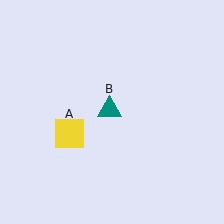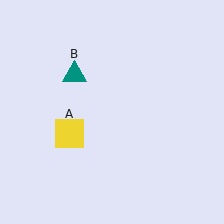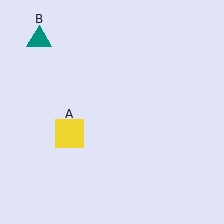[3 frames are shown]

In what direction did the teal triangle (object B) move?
The teal triangle (object B) moved up and to the left.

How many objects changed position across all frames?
1 object changed position: teal triangle (object B).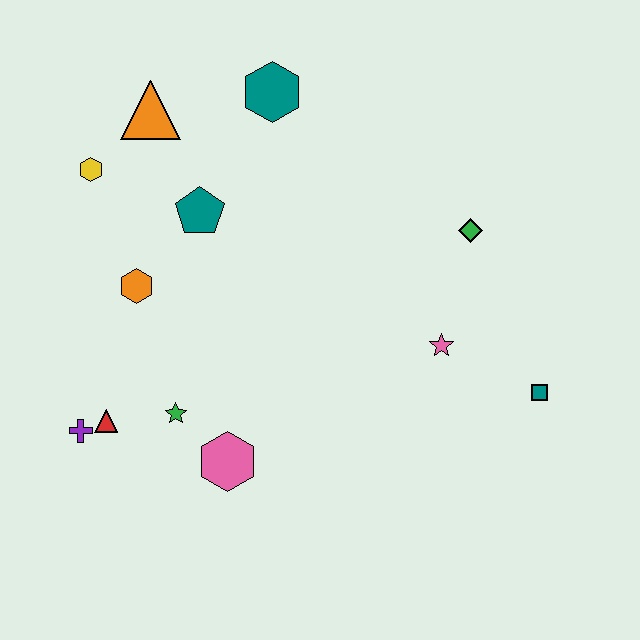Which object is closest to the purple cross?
The red triangle is closest to the purple cross.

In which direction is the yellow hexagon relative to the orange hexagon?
The yellow hexagon is above the orange hexagon.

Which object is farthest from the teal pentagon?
The teal square is farthest from the teal pentagon.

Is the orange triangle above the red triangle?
Yes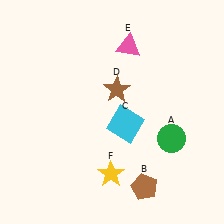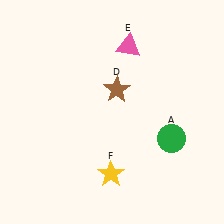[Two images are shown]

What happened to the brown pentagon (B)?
The brown pentagon (B) was removed in Image 2. It was in the bottom-right area of Image 1.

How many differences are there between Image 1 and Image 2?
There are 2 differences between the two images.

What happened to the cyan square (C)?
The cyan square (C) was removed in Image 2. It was in the bottom-right area of Image 1.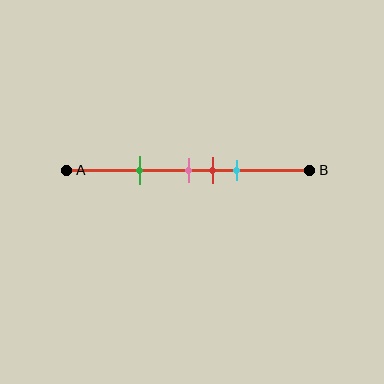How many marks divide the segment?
There are 4 marks dividing the segment.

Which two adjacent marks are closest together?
The pink and red marks are the closest adjacent pair.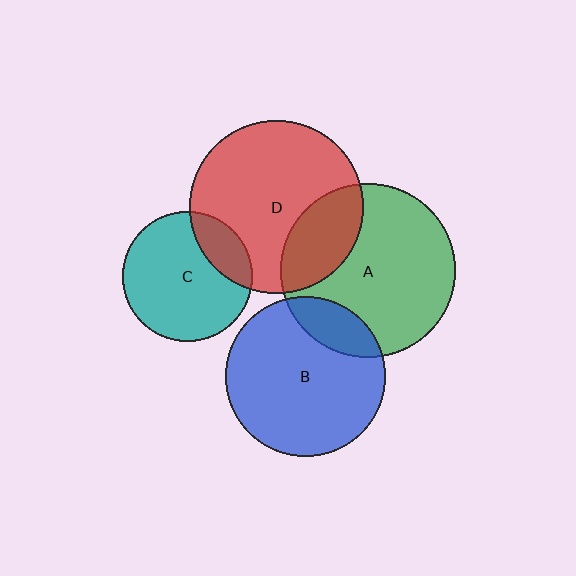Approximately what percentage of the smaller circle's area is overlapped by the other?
Approximately 15%.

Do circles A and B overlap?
Yes.